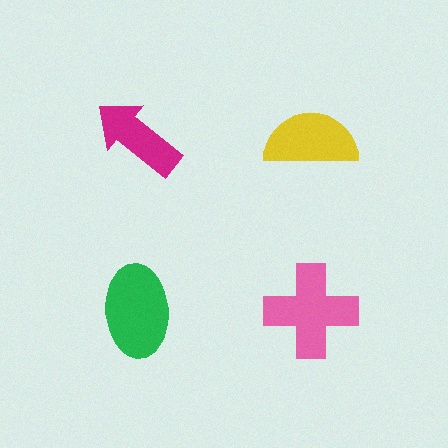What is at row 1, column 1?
A magenta arrow.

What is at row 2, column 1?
A green ellipse.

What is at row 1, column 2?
A yellow semicircle.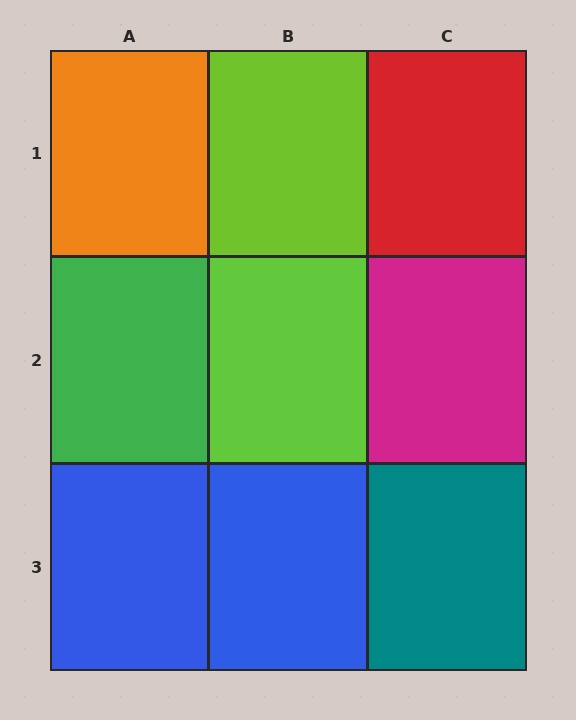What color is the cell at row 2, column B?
Lime.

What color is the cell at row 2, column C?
Magenta.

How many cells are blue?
2 cells are blue.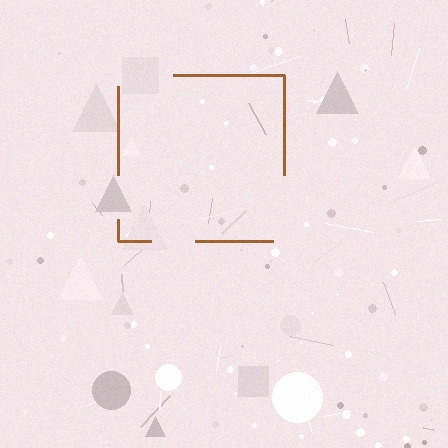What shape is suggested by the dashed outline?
The dashed outline suggests a square.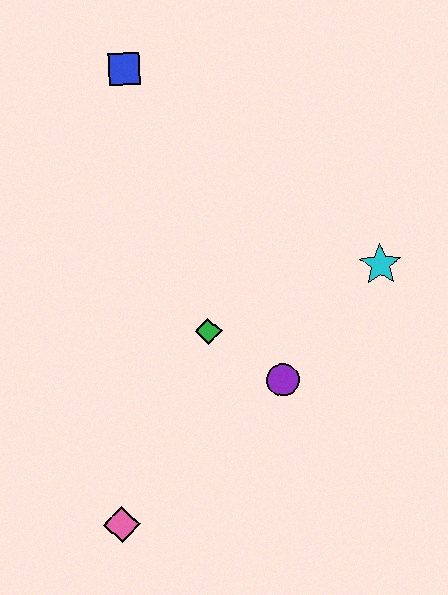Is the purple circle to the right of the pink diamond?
Yes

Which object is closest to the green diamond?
The purple circle is closest to the green diamond.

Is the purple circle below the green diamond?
Yes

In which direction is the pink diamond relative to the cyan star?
The pink diamond is to the left of the cyan star.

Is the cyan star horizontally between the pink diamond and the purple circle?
No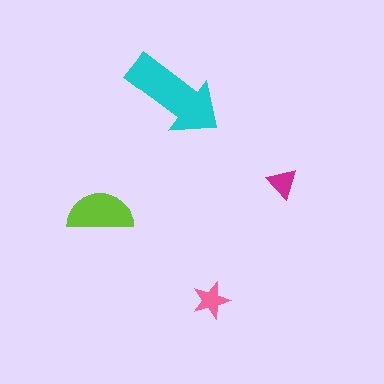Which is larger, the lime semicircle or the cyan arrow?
The cyan arrow.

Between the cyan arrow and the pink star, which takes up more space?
The cyan arrow.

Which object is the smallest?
The magenta triangle.